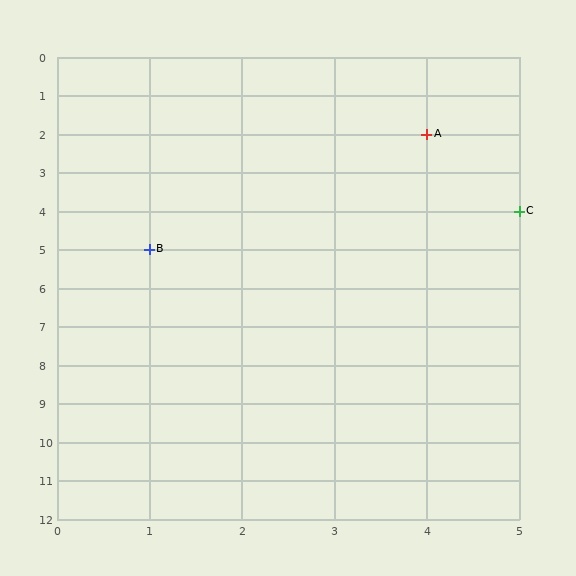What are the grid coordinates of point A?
Point A is at grid coordinates (4, 2).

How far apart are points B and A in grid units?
Points B and A are 3 columns and 3 rows apart (about 4.2 grid units diagonally).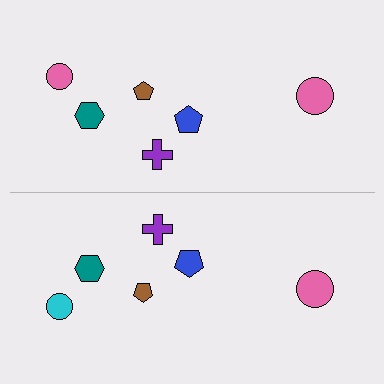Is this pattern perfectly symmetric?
No, the pattern is not perfectly symmetric. The cyan circle on the bottom side breaks the symmetry — its mirror counterpart is pink.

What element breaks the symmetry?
The cyan circle on the bottom side breaks the symmetry — its mirror counterpart is pink.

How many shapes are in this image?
There are 12 shapes in this image.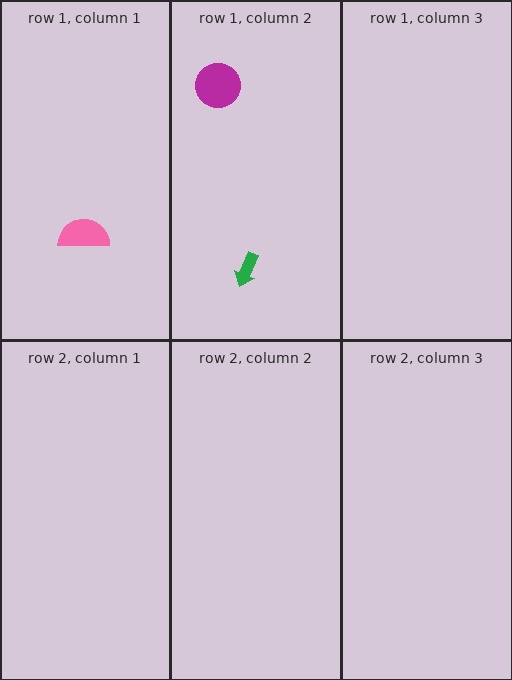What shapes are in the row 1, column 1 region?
The pink semicircle.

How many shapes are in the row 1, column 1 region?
1.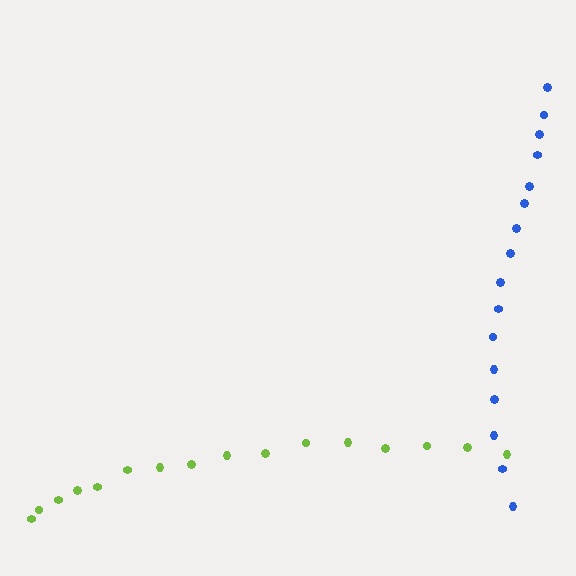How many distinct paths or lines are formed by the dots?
There are 2 distinct paths.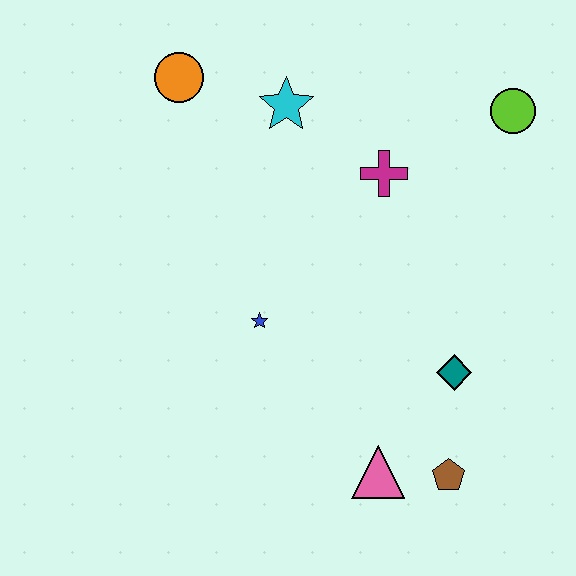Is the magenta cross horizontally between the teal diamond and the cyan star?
Yes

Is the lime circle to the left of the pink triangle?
No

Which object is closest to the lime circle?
The magenta cross is closest to the lime circle.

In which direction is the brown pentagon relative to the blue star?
The brown pentagon is to the right of the blue star.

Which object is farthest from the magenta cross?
The brown pentagon is farthest from the magenta cross.